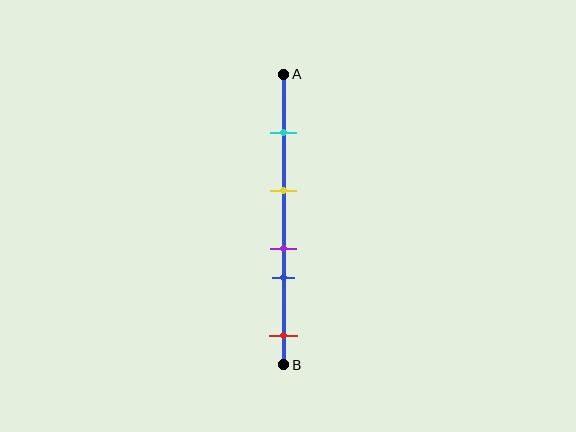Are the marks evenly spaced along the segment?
No, the marks are not evenly spaced.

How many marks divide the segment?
There are 5 marks dividing the segment.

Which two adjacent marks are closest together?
The purple and blue marks are the closest adjacent pair.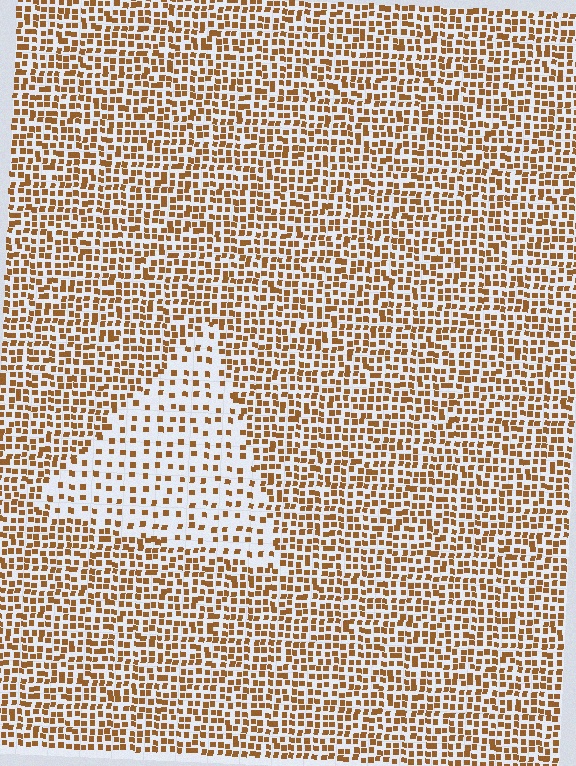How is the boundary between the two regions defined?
The boundary is defined by a change in element density (approximately 2.2x ratio). All elements are the same color, size, and shape.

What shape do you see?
I see a triangle.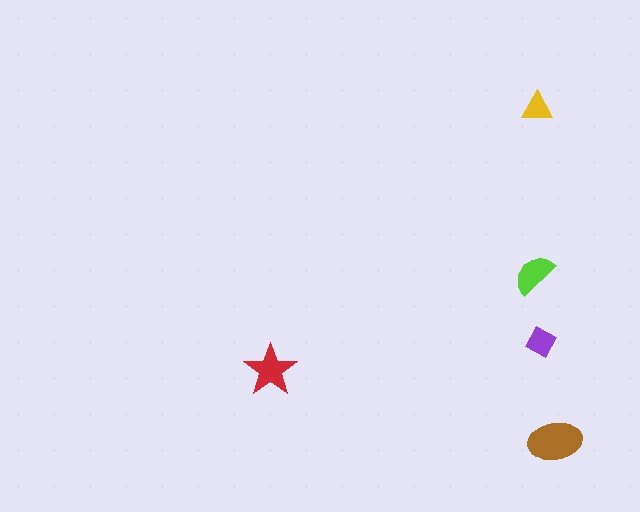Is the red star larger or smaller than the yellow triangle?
Larger.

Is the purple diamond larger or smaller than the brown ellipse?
Smaller.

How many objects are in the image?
There are 5 objects in the image.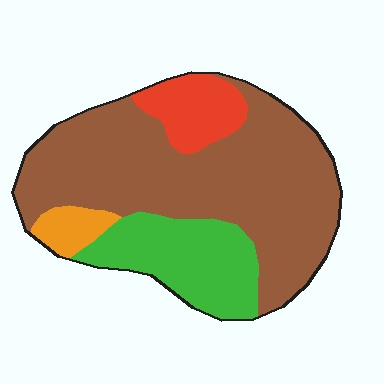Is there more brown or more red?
Brown.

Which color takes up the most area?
Brown, at roughly 65%.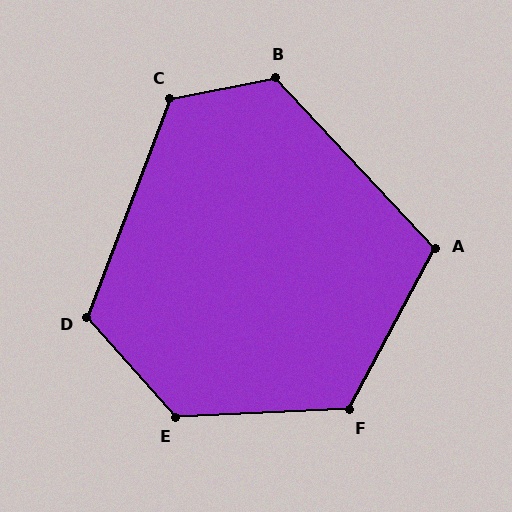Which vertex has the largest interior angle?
E, at approximately 129 degrees.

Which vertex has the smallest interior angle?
A, at approximately 109 degrees.